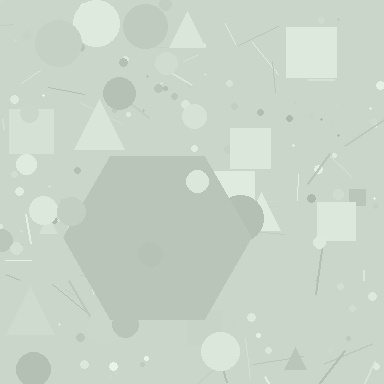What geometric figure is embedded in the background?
A hexagon is embedded in the background.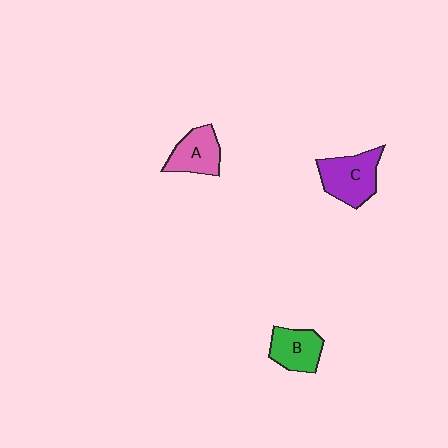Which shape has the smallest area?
Shape B (green).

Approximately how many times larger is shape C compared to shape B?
Approximately 1.3 times.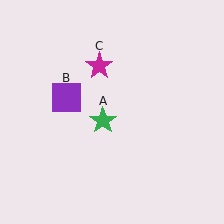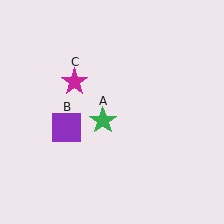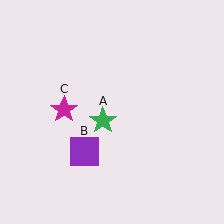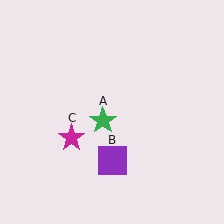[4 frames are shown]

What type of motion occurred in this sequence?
The purple square (object B), magenta star (object C) rotated counterclockwise around the center of the scene.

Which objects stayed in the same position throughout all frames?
Green star (object A) remained stationary.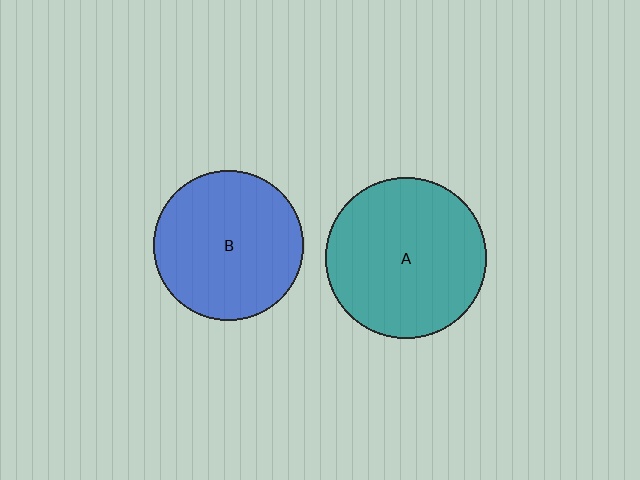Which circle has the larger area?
Circle A (teal).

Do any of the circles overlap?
No, none of the circles overlap.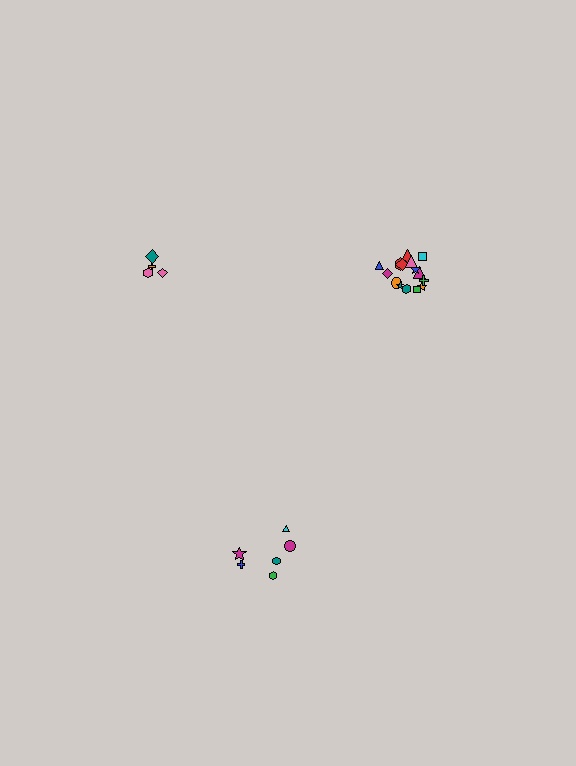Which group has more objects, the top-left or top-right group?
The top-right group.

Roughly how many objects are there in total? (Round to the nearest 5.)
Roughly 25 objects in total.